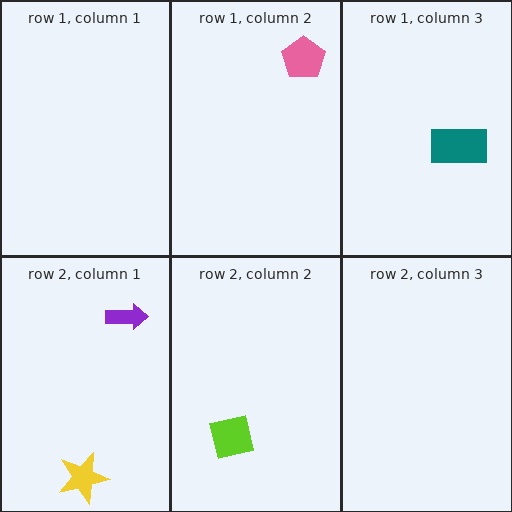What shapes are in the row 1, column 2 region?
The pink pentagon.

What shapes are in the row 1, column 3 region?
The teal rectangle.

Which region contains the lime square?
The row 2, column 2 region.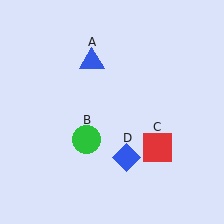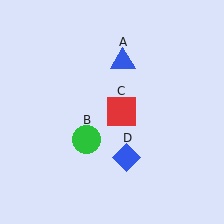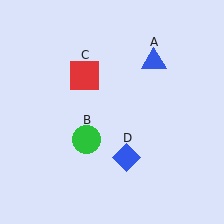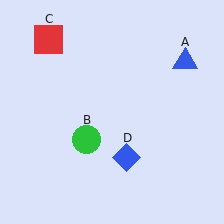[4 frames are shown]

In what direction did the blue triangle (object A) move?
The blue triangle (object A) moved right.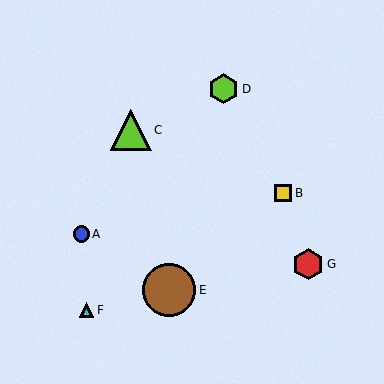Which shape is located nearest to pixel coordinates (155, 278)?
The brown circle (labeled E) at (169, 290) is nearest to that location.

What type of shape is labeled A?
Shape A is a blue circle.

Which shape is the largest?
The brown circle (labeled E) is the largest.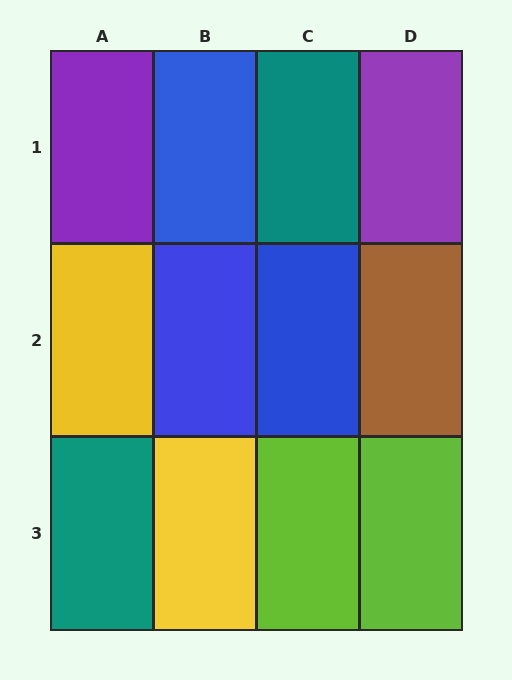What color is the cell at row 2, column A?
Yellow.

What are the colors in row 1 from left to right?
Purple, blue, teal, purple.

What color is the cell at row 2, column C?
Blue.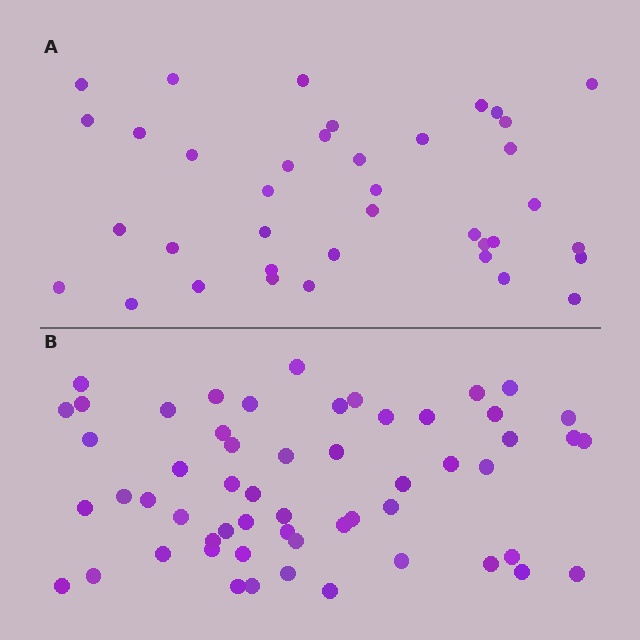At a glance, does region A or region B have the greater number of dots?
Region B (the bottom region) has more dots.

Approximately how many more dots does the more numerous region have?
Region B has approximately 20 more dots than region A.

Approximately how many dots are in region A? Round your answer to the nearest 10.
About 40 dots. (The exact count is 38, which rounds to 40.)